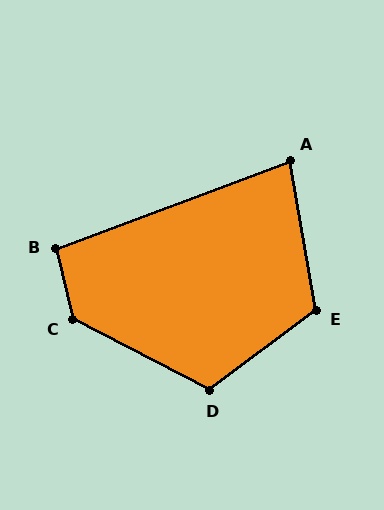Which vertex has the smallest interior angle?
A, at approximately 79 degrees.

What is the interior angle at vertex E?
Approximately 117 degrees (obtuse).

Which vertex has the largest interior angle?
C, at approximately 130 degrees.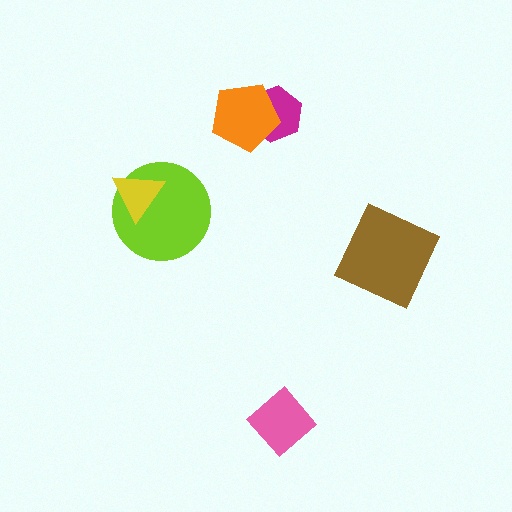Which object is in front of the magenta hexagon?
The orange pentagon is in front of the magenta hexagon.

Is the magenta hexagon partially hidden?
Yes, it is partially covered by another shape.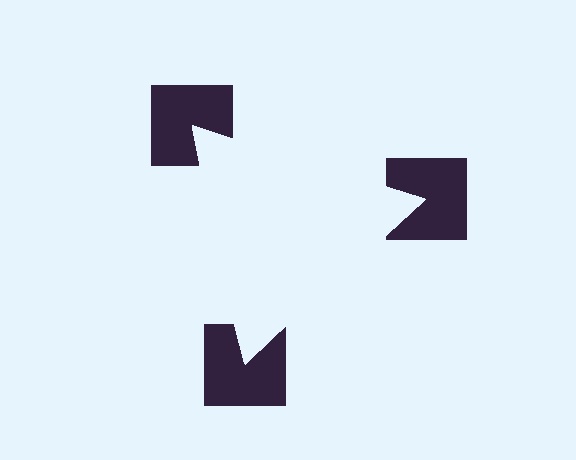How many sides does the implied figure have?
3 sides.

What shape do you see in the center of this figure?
An illusory triangle — its edges are inferred from the aligned wedge cuts in the notched squares, not physically drawn.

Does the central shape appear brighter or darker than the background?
It typically appears slightly brighter than the background, even though no actual brightness change is drawn.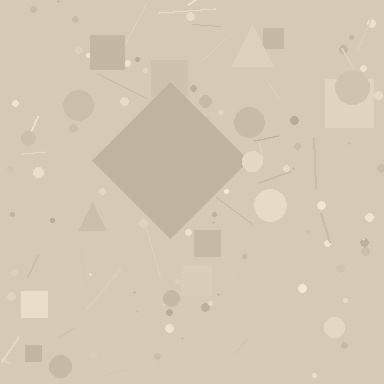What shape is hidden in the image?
A diamond is hidden in the image.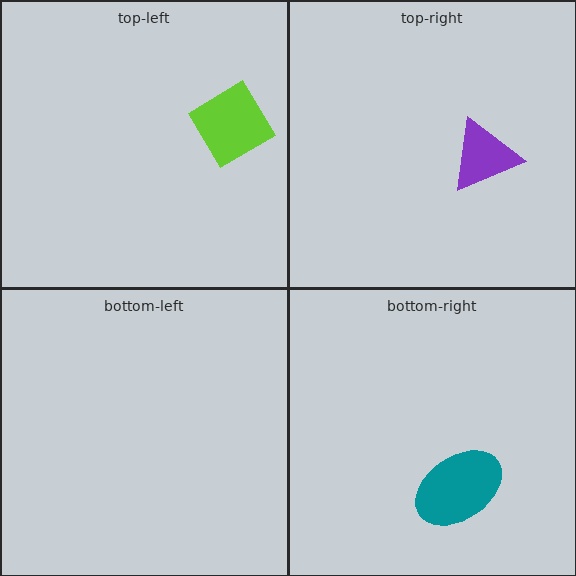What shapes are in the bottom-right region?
The teal ellipse.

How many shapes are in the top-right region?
1.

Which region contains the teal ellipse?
The bottom-right region.